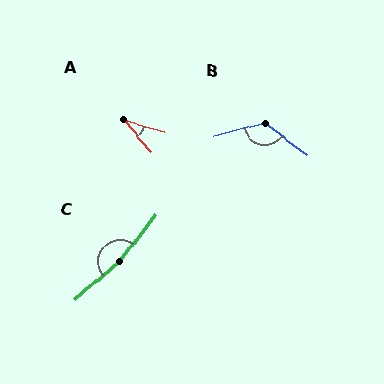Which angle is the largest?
C, at approximately 169 degrees.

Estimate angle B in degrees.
Approximately 128 degrees.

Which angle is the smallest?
A, at approximately 32 degrees.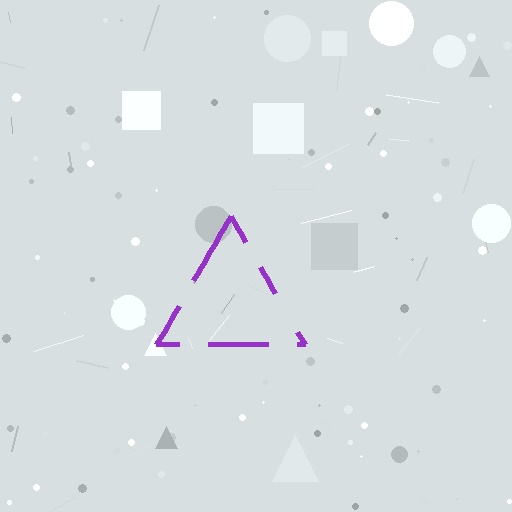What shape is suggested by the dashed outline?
The dashed outline suggests a triangle.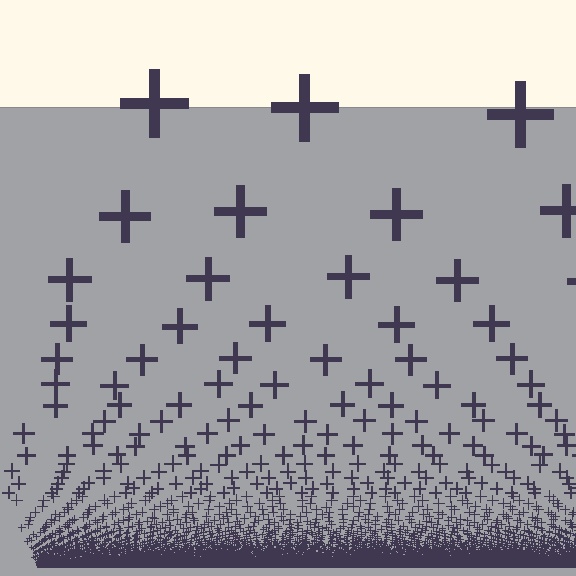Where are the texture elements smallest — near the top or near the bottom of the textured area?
Near the bottom.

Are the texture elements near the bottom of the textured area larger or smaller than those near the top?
Smaller. The gradient is inverted — elements near the bottom are smaller and denser.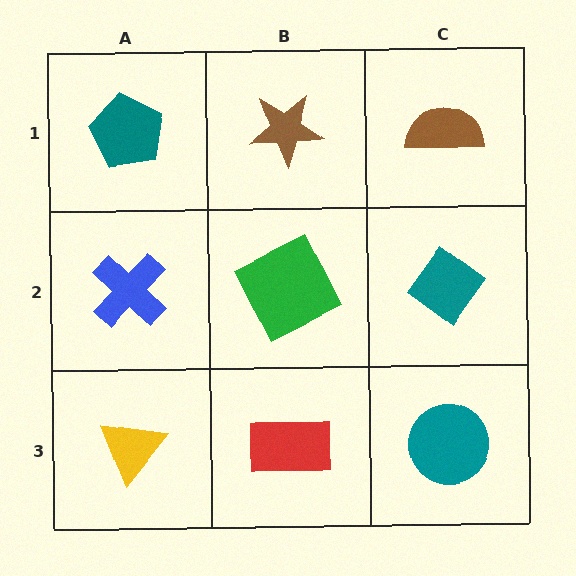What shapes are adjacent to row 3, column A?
A blue cross (row 2, column A), a red rectangle (row 3, column B).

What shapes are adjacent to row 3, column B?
A green square (row 2, column B), a yellow triangle (row 3, column A), a teal circle (row 3, column C).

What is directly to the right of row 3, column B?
A teal circle.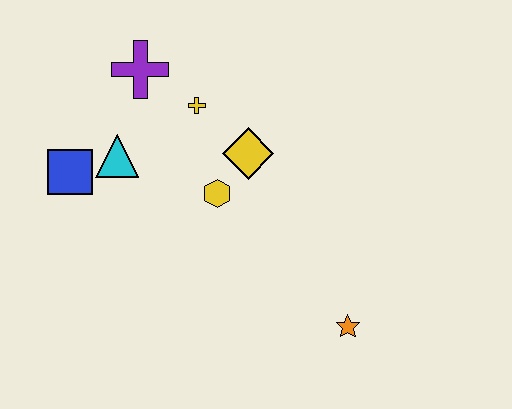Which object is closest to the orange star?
The yellow hexagon is closest to the orange star.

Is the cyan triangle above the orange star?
Yes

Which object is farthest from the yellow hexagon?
The orange star is farthest from the yellow hexagon.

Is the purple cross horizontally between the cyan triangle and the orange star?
Yes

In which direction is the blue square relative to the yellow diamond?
The blue square is to the left of the yellow diamond.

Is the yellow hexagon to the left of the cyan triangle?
No